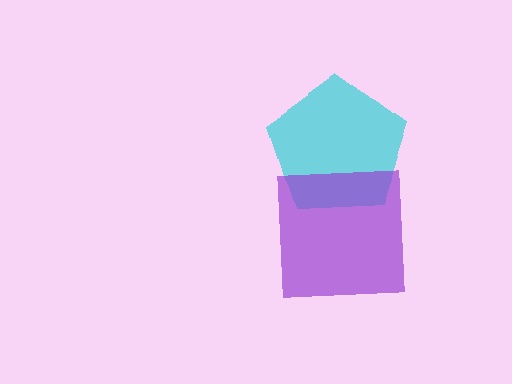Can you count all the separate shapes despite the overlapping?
Yes, there are 2 separate shapes.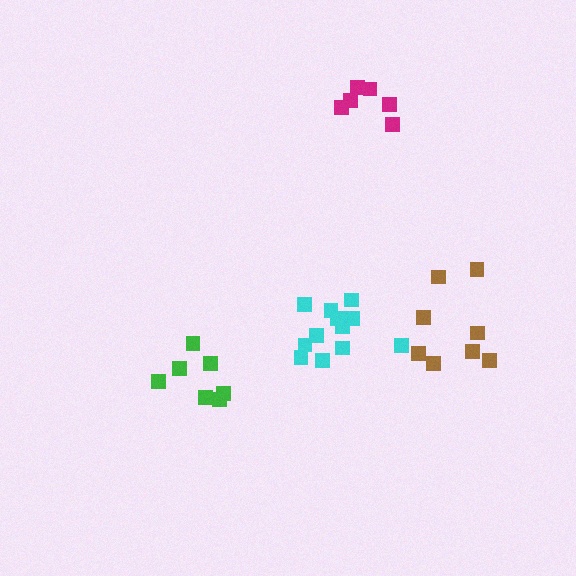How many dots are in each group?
Group 1: 12 dots, Group 2: 7 dots, Group 3: 6 dots, Group 4: 8 dots (33 total).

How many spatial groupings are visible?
There are 4 spatial groupings.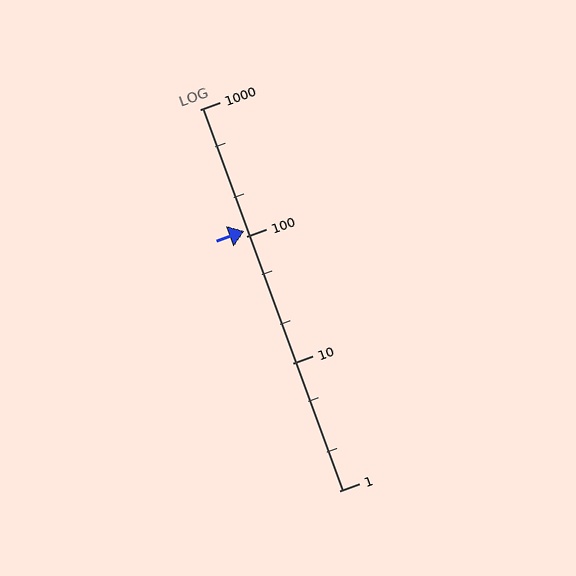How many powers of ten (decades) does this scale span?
The scale spans 3 decades, from 1 to 1000.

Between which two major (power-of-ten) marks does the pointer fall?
The pointer is between 100 and 1000.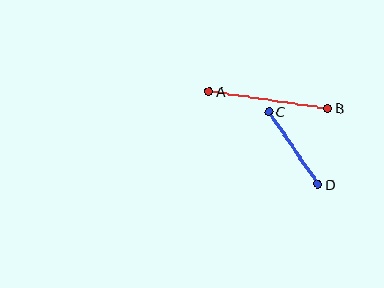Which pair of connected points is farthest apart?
Points A and B are farthest apart.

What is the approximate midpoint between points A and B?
The midpoint is at approximately (268, 100) pixels.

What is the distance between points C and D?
The distance is approximately 87 pixels.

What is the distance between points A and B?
The distance is approximately 119 pixels.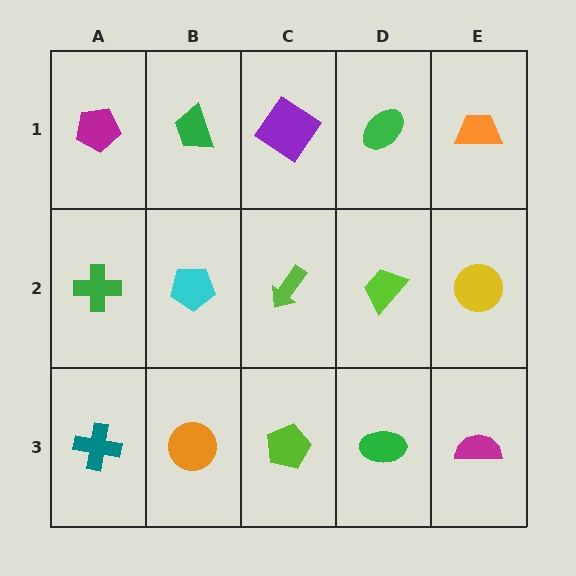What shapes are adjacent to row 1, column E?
A yellow circle (row 2, column E), a green ellipse (row 1, column D).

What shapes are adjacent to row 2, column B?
A green trapezoid (row 1, column B), an orange circle (row 3, column B), a green cross (row 2, column A), a lime arrow (row 2, column C).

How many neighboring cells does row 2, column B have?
4.